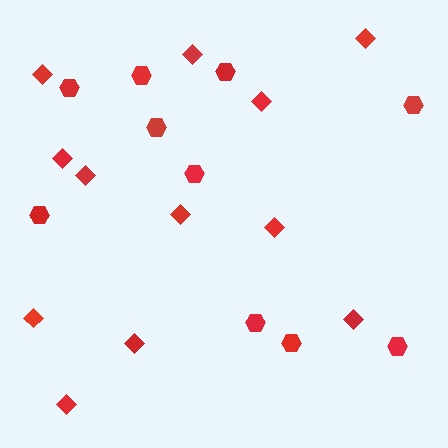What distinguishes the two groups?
There are 2 groups: one group of diamonds (12) and one group of hexagons (10).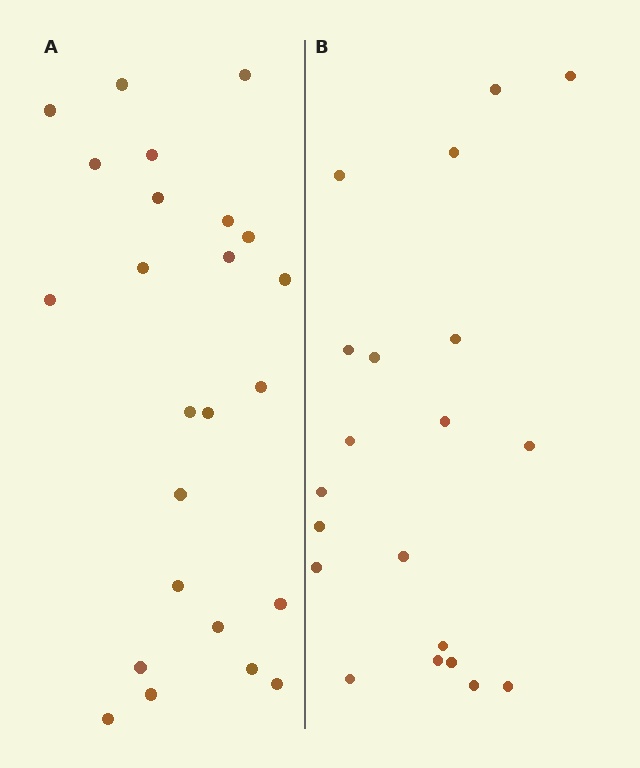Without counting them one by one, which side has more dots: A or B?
Region A (the left region) has more dots.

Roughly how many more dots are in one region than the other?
Region A has about 4 more dots than region B.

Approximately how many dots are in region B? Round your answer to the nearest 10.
About 20 dots.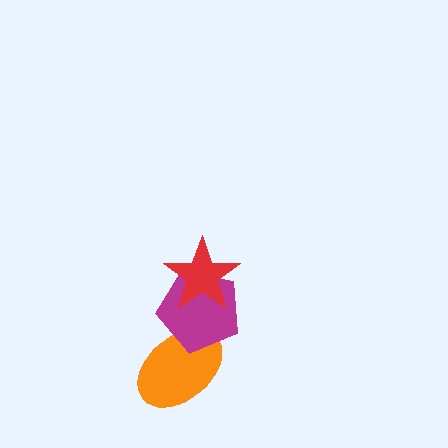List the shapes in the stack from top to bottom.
From top to bottom: the red star, the magenta pentagon, the orange ellipse.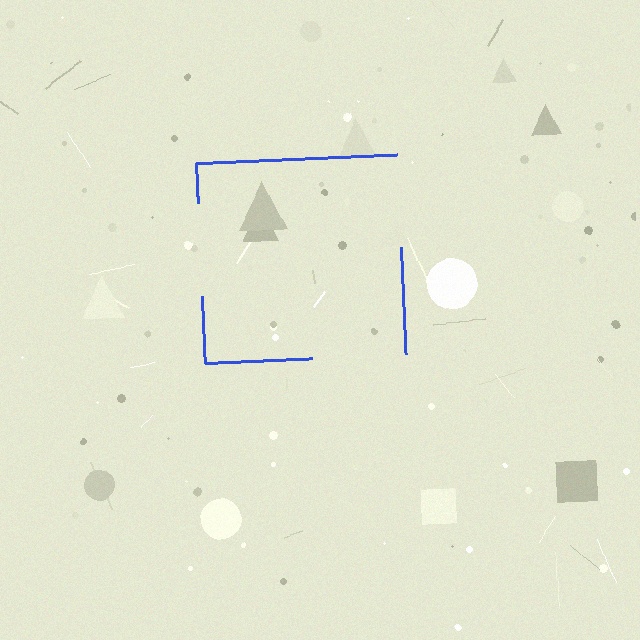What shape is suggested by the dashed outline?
The dashed outline suggests a square.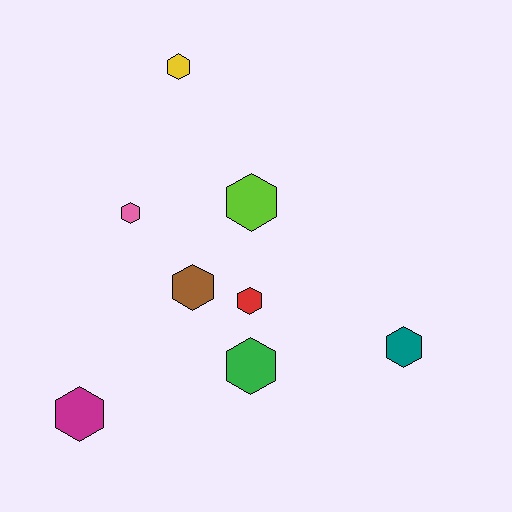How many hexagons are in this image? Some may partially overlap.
There are 8 hexagons.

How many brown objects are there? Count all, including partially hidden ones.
There is 1 brown object.